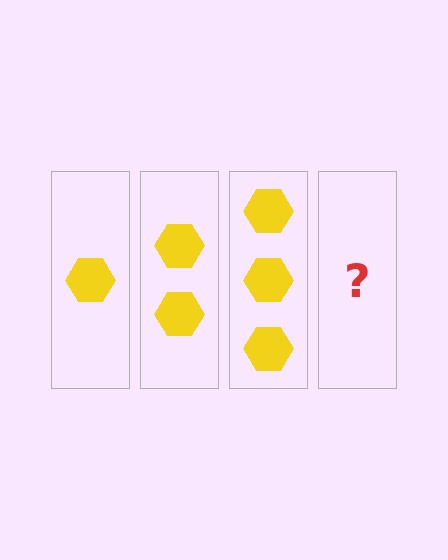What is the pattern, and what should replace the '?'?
The pattern is that each step adds one more hexagon. The '?' should be 4 hexagons.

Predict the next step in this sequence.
The next step is 4 hexagons.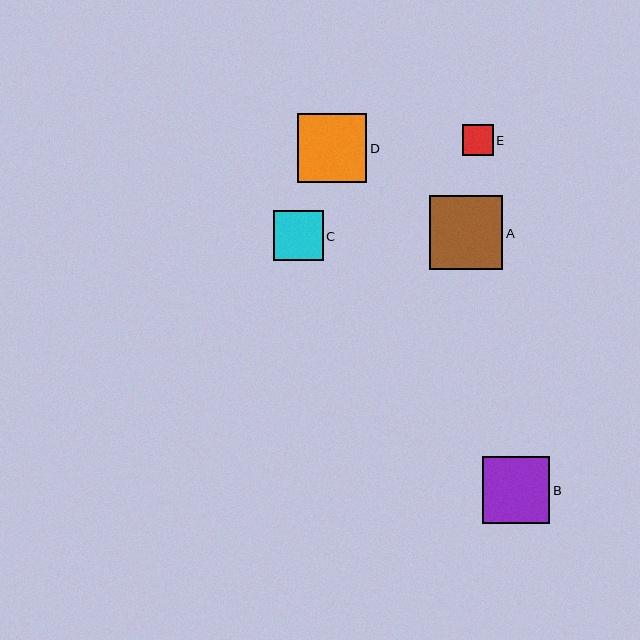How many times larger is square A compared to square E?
Square A is approximately 2.4 times the size of square E.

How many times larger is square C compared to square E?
Square C is approximately 1.6 times the size of square E.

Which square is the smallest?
Square E is the smallest with a size of approximately 30 pixels.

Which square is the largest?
Square A is the largest with a size of approximately 73 pixels.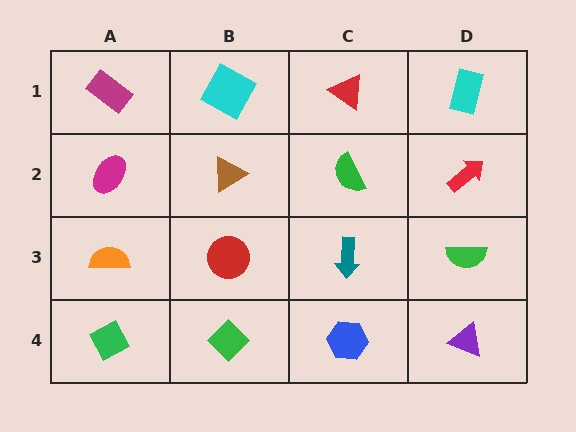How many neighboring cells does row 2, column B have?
4.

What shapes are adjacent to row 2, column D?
A cyan rectangle (row 1, column D), a green semicircle (row 3, column D), a green semicircle (row 2, column C).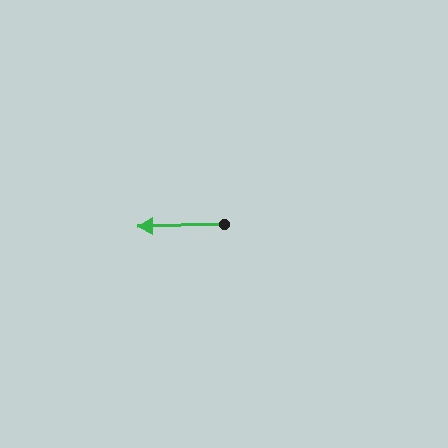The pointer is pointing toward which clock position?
Roughly 9 o'clock.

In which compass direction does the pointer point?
West.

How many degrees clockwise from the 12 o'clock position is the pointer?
Approximately 268 degrees.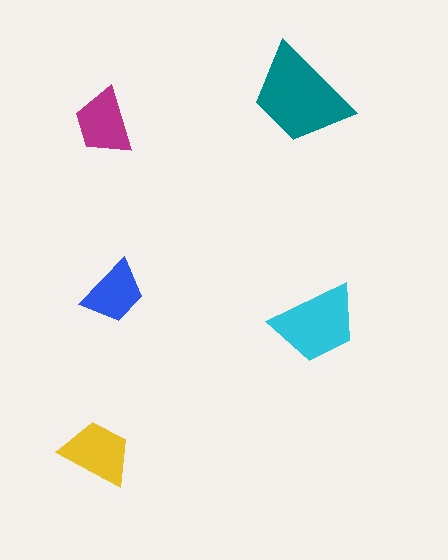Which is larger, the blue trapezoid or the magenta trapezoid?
The magenta one.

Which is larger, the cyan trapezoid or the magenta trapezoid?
The cyan one.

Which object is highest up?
The teal trapezoid is topmost.